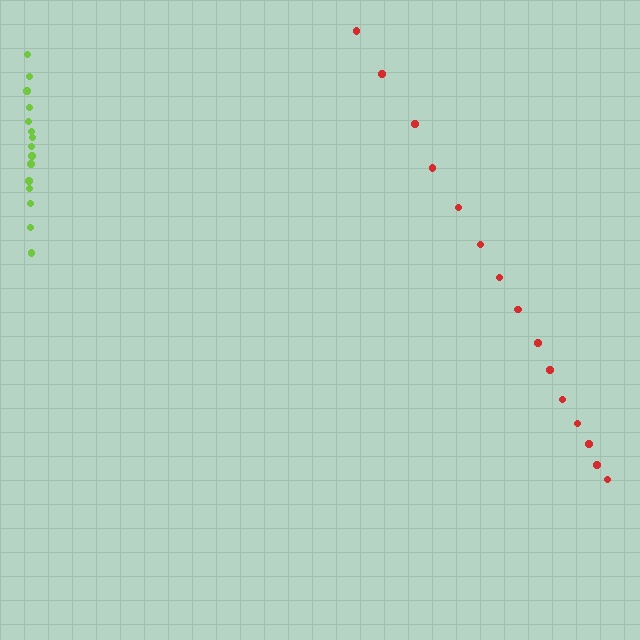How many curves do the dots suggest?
There are 2 distinct paths.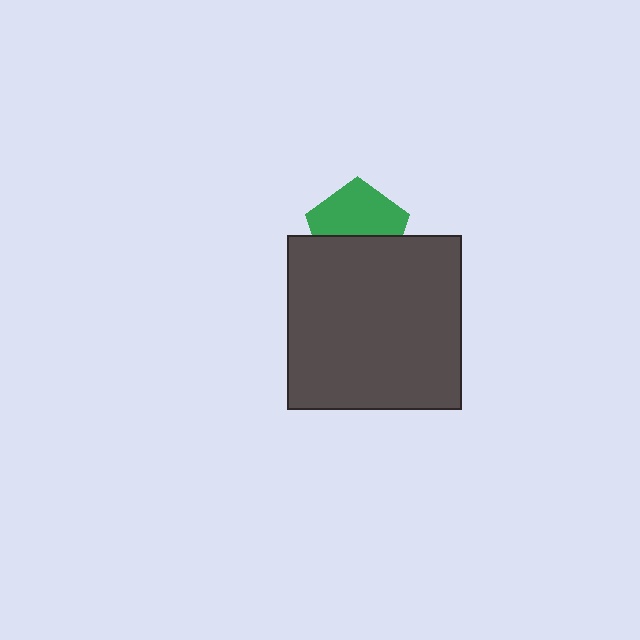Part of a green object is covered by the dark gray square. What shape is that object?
It is a pentagon.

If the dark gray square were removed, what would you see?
You would see the complete green pentagon.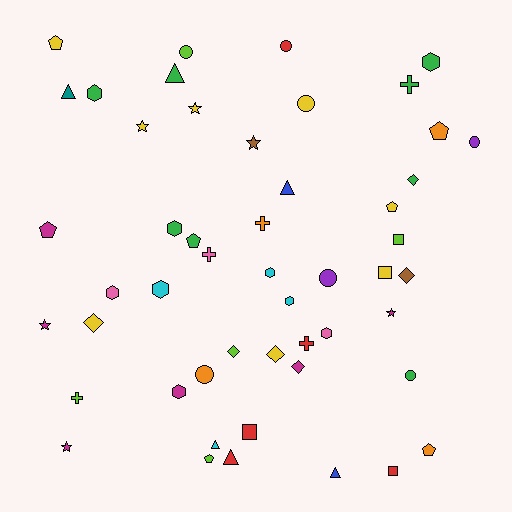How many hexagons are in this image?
There are 9 hexagons.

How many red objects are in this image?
There are 5 red objects.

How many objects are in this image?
There are 50 objects.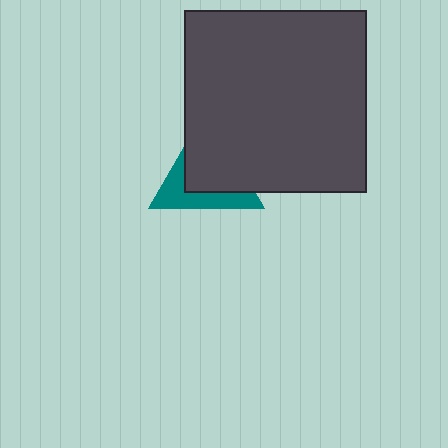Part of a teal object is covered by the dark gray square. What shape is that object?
It is a triangle.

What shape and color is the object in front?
The object in front is a dark gray square.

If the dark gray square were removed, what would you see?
You would see the complete teal triangle.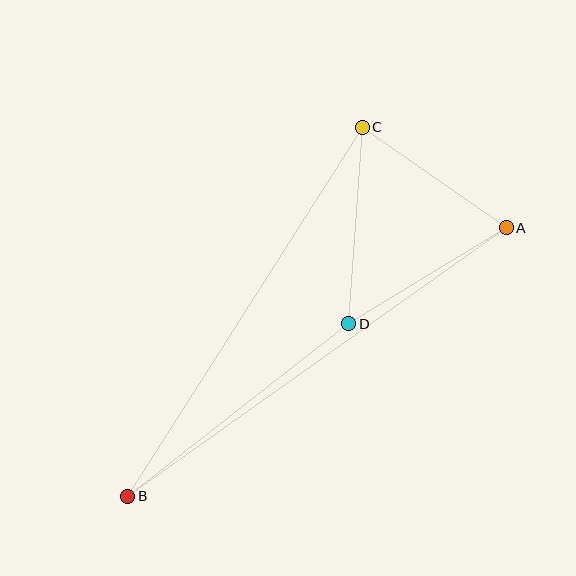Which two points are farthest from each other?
Points A and B are farthest from each other.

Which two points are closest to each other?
Points A and C are closest to each other.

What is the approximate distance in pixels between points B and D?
The distance between B and D is approximately 281 pixels.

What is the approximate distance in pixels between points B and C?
The distance between B and C is approximately 437 pixels.